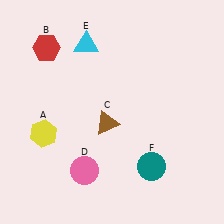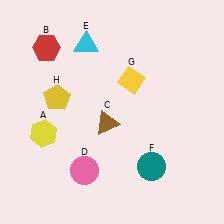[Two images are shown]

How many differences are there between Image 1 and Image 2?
There are 2 differences between the two images.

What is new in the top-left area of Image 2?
A yellow pentagon (H) was added in the top-left area of Image 2.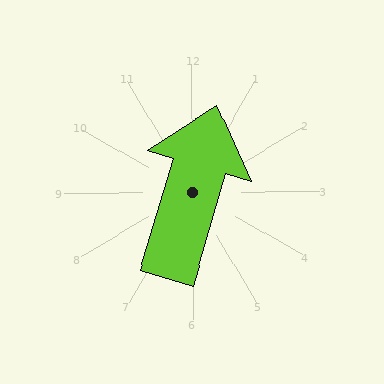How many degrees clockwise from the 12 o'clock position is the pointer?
Approximately 17 degrees.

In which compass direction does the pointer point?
North.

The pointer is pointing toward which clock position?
Roughly 1 o'clock.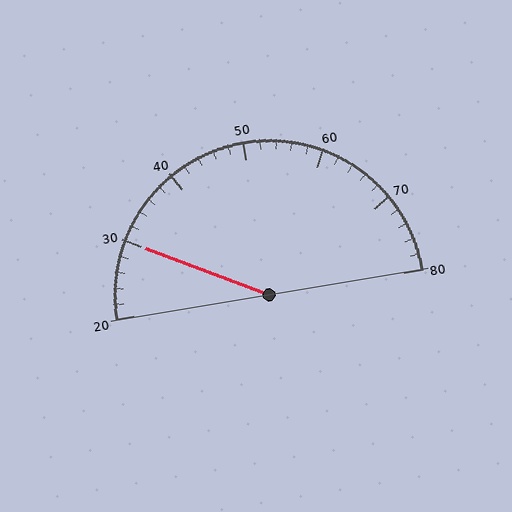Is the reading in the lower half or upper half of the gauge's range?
The reading is in the lower half of the range (20 to 80).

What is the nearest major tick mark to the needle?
The nearest major tick mark is 30.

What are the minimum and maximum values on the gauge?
The gauge ranges from 20 to 80.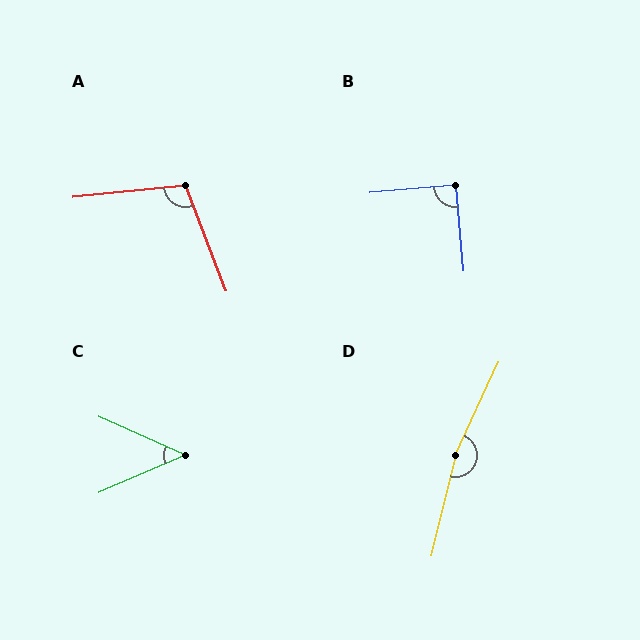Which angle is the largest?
D, at approximately 169 degrees.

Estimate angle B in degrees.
Approximately 90 degrees.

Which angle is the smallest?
C, at approximately 47 degrees.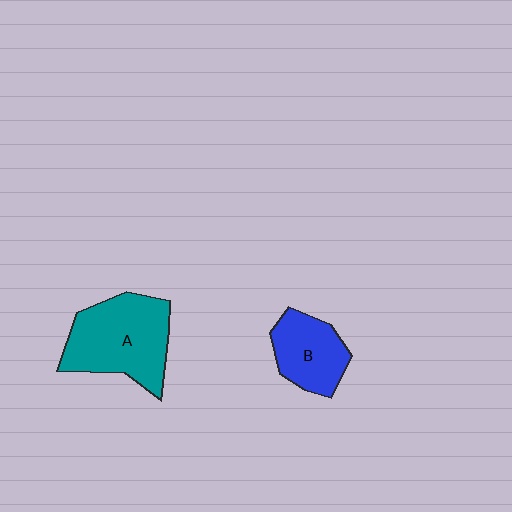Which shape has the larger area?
Shape A (teal).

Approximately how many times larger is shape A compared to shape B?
Approximately 1.6 times.